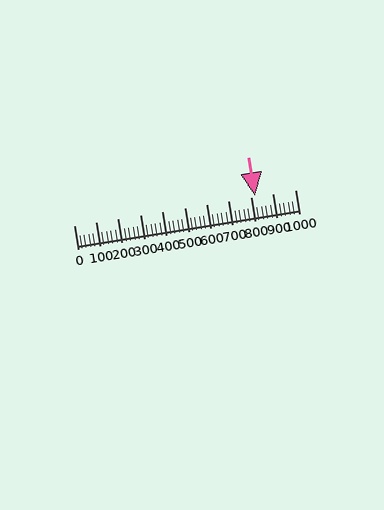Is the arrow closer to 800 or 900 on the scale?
The arrow is closer to 800.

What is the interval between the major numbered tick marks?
The major tick marks are spaced 100 units apart.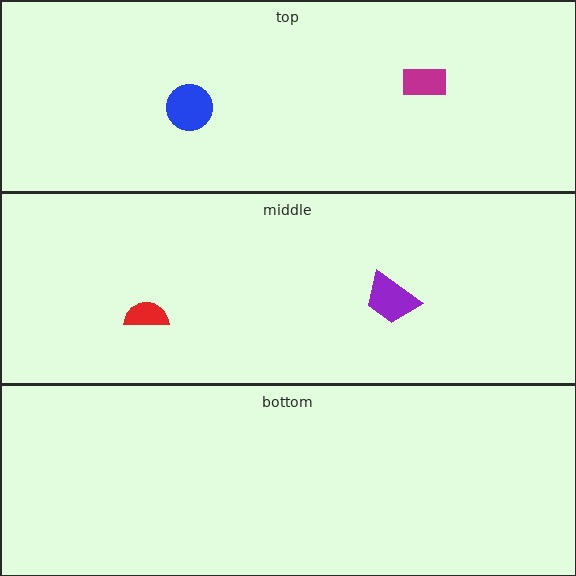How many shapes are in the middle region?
2.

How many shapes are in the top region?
2.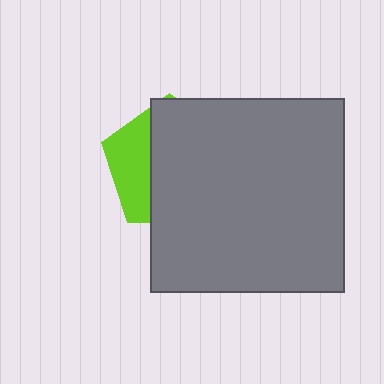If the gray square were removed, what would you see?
You would see the complete lime pentagon.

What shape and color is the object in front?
The object in front is a gray square.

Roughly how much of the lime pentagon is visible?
A small part of it is visible (roughly 30%).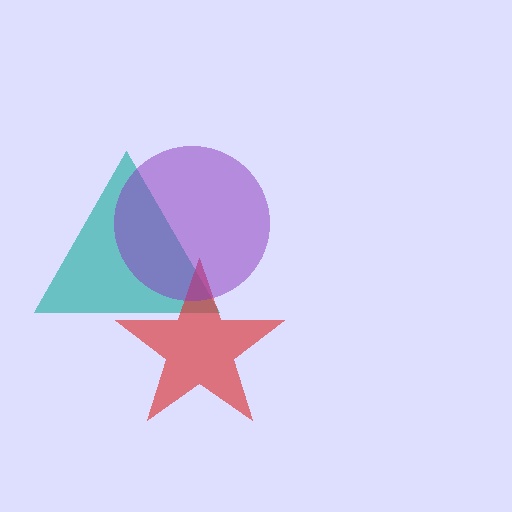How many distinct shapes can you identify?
There are 3 distinct shapes: a teal triangle, a red star, a purple circle.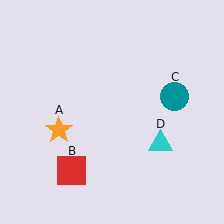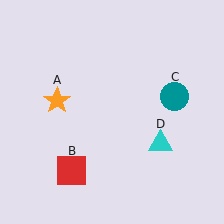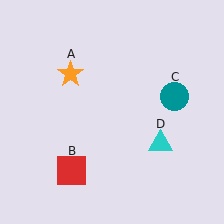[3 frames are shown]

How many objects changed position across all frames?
1 object changed position: orange star (object A).